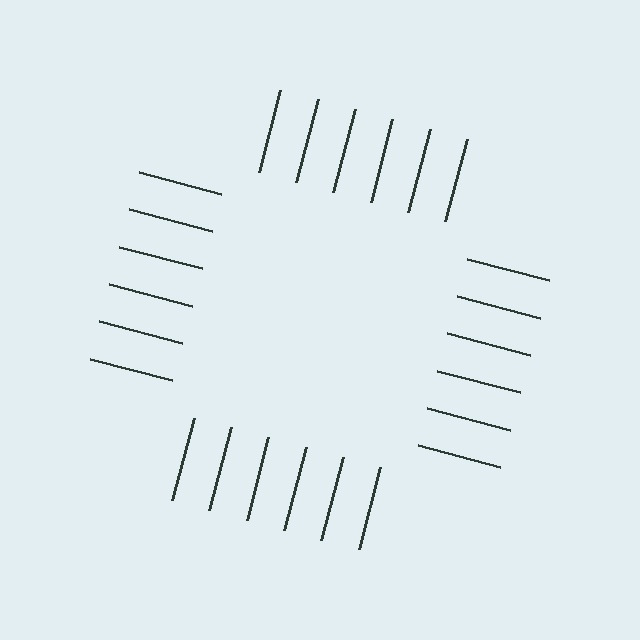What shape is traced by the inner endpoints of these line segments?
An illusory square — the line segments terminate on its edges but no continuous stroke is drawn.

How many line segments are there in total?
24 — 6 along each of the 4 edges.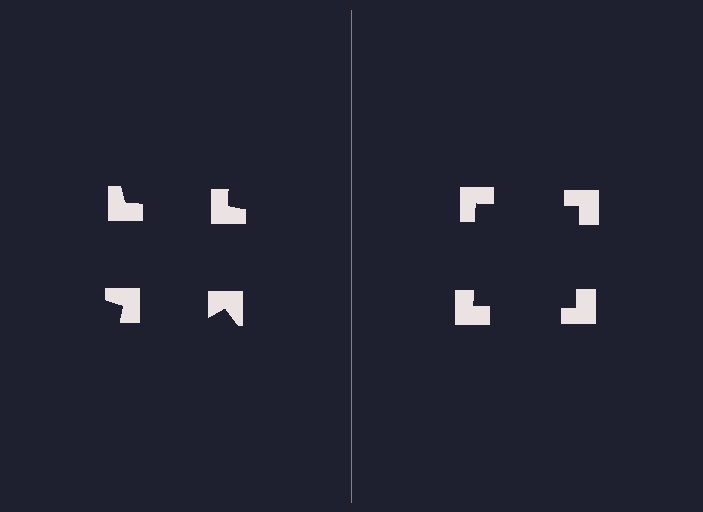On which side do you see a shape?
An illusory square appears on the right side. On the left side the wedge cuts are rotated, so no coherent shape forms.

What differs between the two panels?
The notched squares are positioned identically on both sides; only the wedge orientations differ. On the right they align to a square; on the left they are misaligned.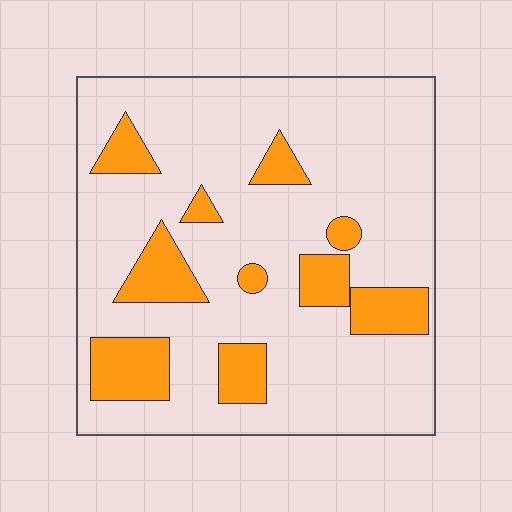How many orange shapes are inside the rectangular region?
10.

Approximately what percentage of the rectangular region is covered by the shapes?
Approximately 20%.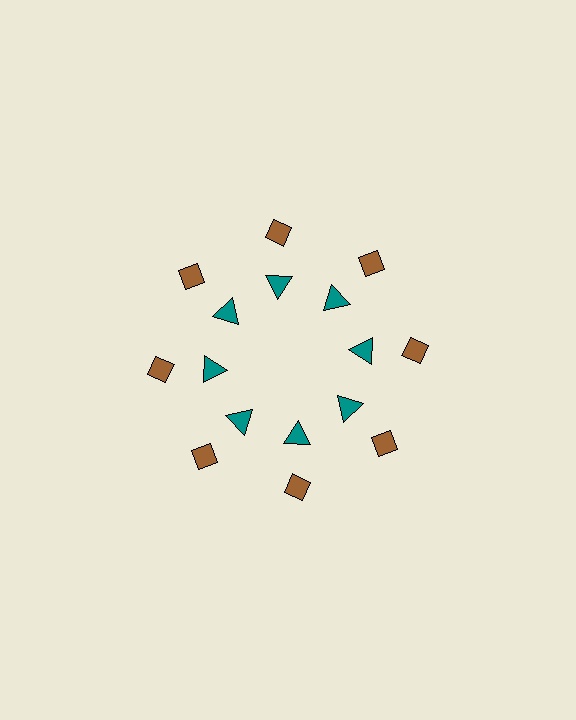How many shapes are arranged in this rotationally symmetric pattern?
There are 16 shapes, arranged in 8 groups of 2.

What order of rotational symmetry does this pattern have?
This pattern has 8-fold rotational symmetry.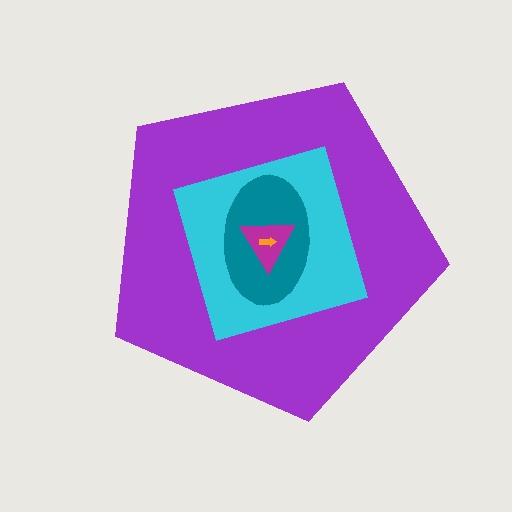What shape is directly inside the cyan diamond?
The teal ellipse.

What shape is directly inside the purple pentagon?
The cyan diamond.